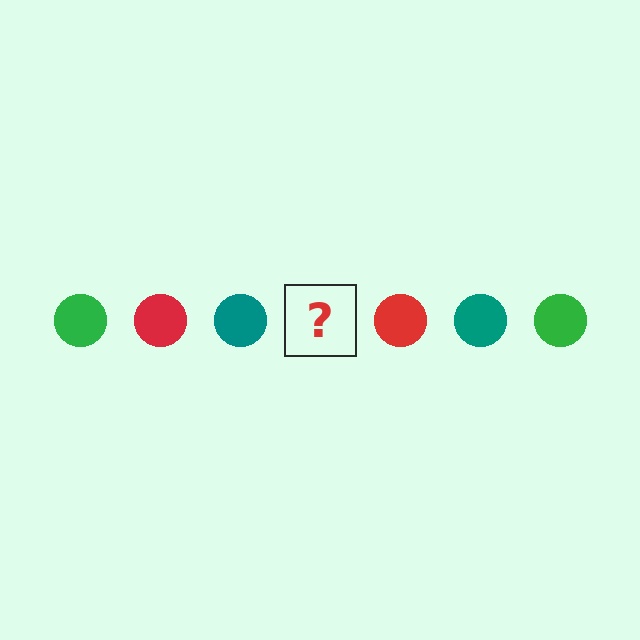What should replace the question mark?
The question mark should be replaced with a green circle.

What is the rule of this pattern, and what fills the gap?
The rule is that the pattern cycles through green, red, teal circles. The gap should be filled with a green circle.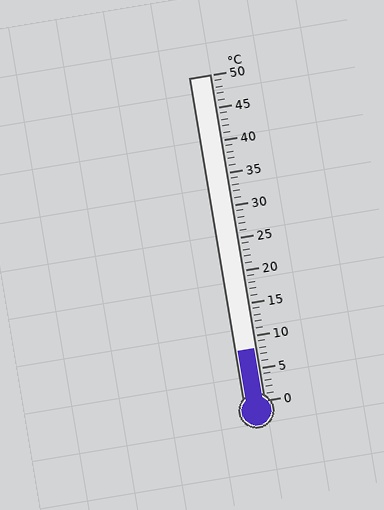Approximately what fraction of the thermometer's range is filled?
The thermometer is filled to approximately 15% of its range.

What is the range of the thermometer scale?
The thermometer scale ranges from 0°C to 50°C.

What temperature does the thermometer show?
The thermometer shows approximately 8°C.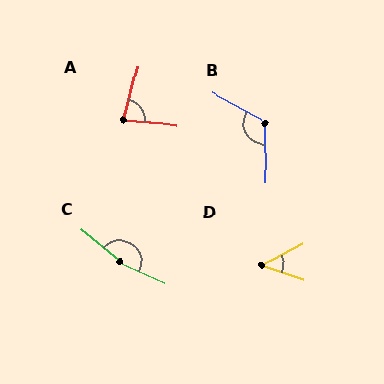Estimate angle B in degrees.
Approximately 121 degrees.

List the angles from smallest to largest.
D (47°), A (81°), B (121°), C (165°).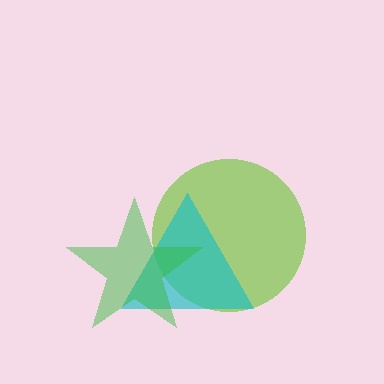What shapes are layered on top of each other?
The layered shapes are: a lime circle, a cyan triangle, a green star.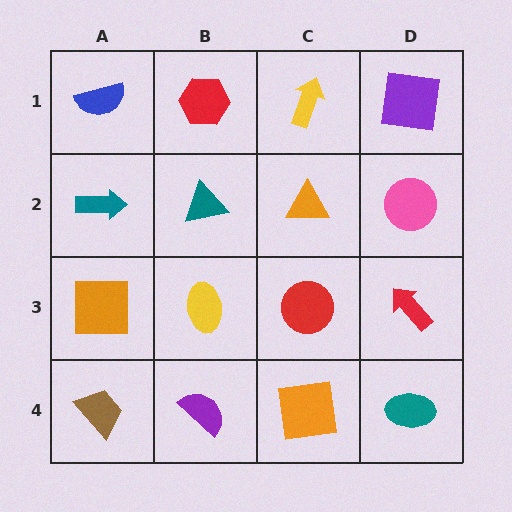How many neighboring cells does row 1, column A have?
2.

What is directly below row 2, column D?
A red arrow.